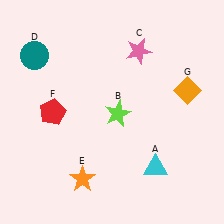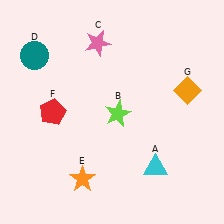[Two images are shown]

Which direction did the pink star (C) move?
The pink star (C) moved left.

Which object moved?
The pink star (C) moved left.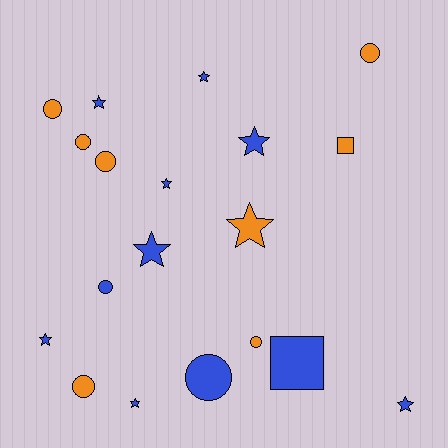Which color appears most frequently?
Blue, with 11 objects.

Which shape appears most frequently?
Star, with 9 objects.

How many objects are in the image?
There are 19 objects.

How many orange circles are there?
There are 6 orange circles.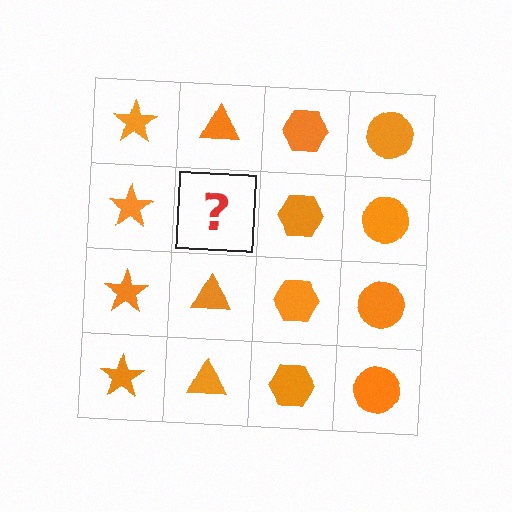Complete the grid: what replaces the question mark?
The question mark should be replaced with an orange triangle.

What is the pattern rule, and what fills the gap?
The rule is that each column has a consistent shape. The gap should be filled with an orange triangle.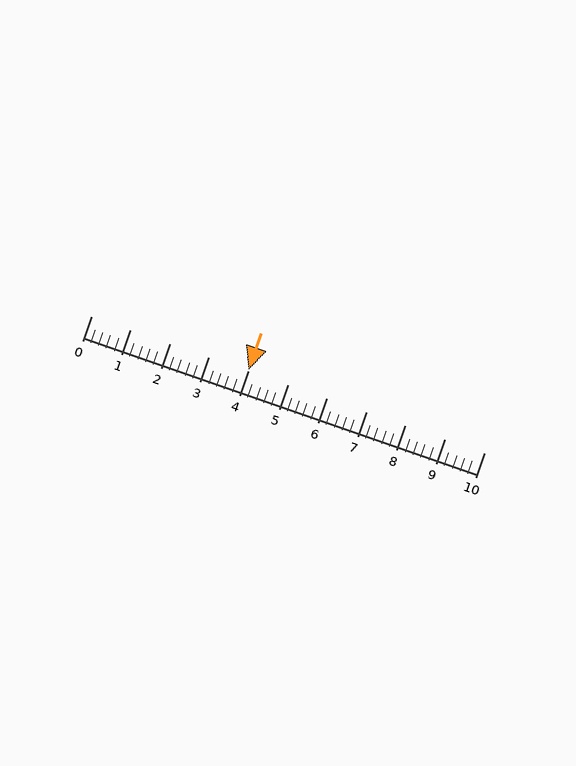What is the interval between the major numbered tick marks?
The major tick marks are spaced 1 units apart.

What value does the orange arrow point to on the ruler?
The orange arrow points to approximately 4.0.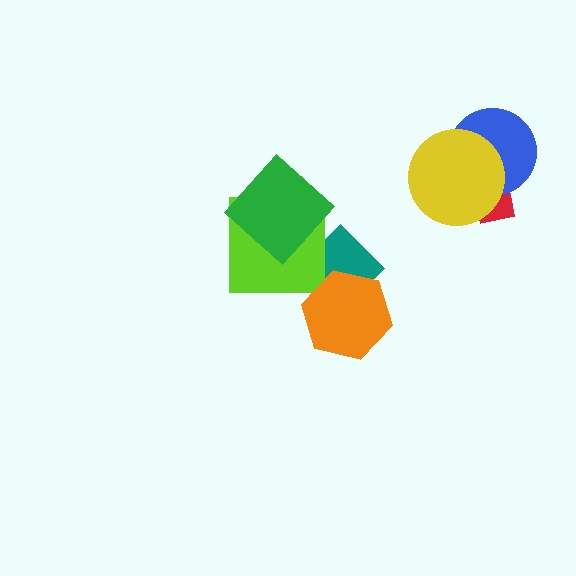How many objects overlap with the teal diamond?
2 objects overlap with the teal diamond.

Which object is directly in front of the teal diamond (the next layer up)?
The lime square is directly in front of the teal diamond.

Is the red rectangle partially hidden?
Yes, it is partially covered by another shape.